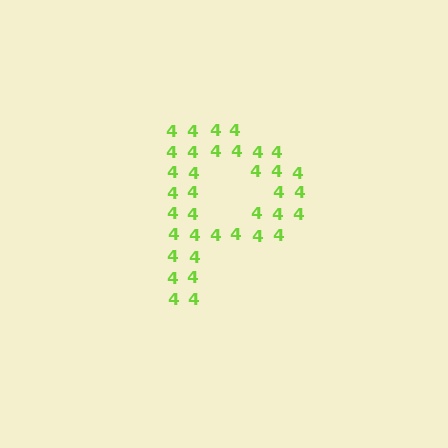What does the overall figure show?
The overall figure shows the letter P.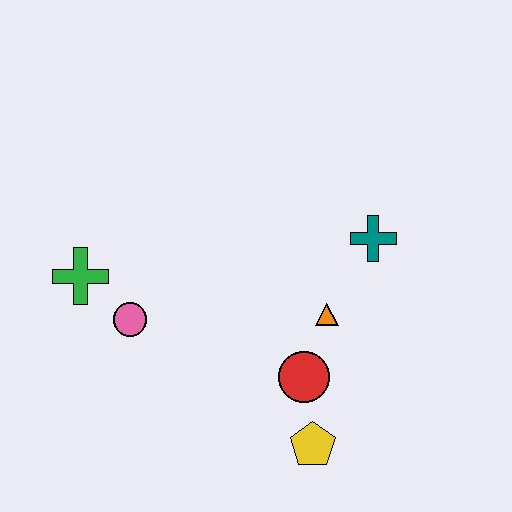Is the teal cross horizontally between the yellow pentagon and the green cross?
No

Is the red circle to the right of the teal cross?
No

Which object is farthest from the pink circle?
The teal cross is farthest from the pink circle.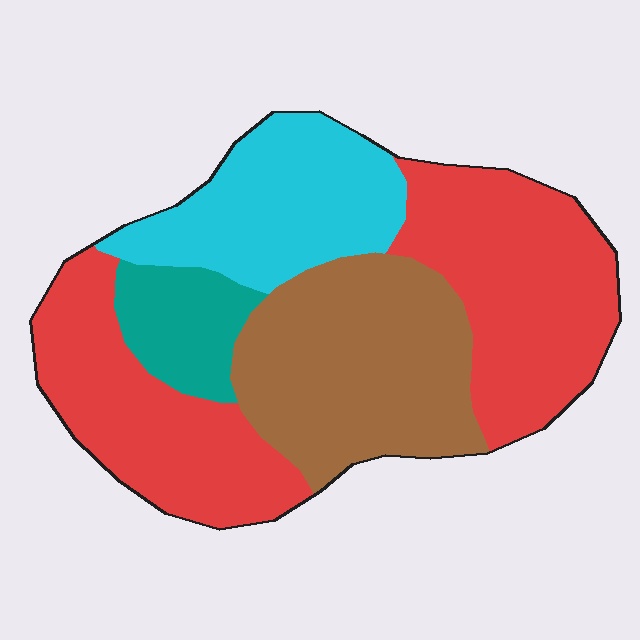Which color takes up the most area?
Red, at roughly 45%.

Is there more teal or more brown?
Brown.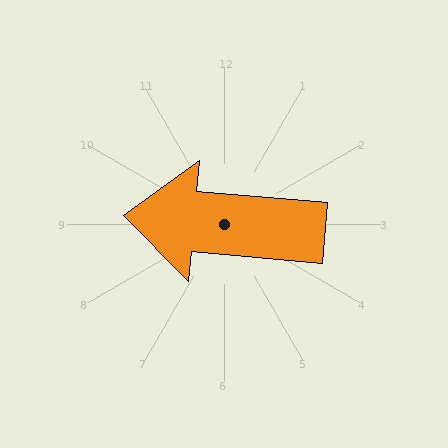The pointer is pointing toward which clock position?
Roughly 9 o'clock.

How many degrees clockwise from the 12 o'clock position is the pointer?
Approximately 275 degrees.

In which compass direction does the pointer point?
West.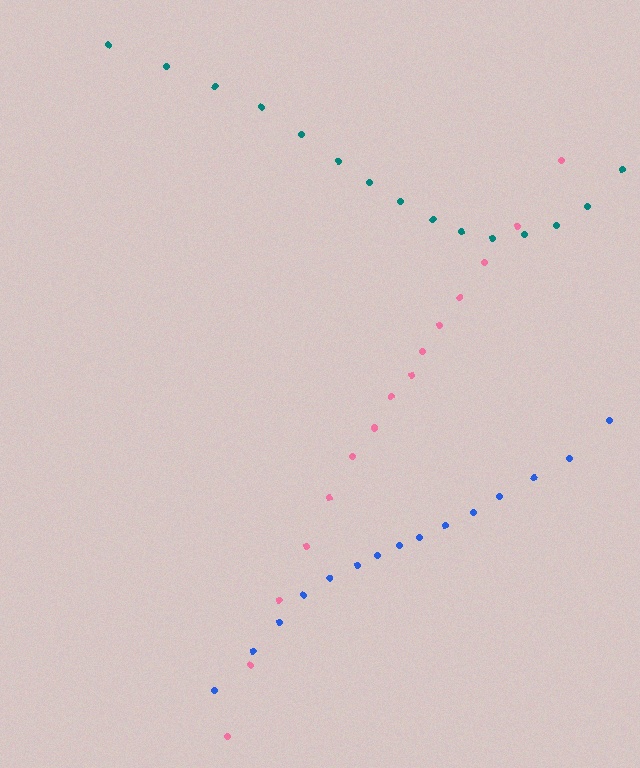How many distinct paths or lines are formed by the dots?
There are 3 distinct paths.